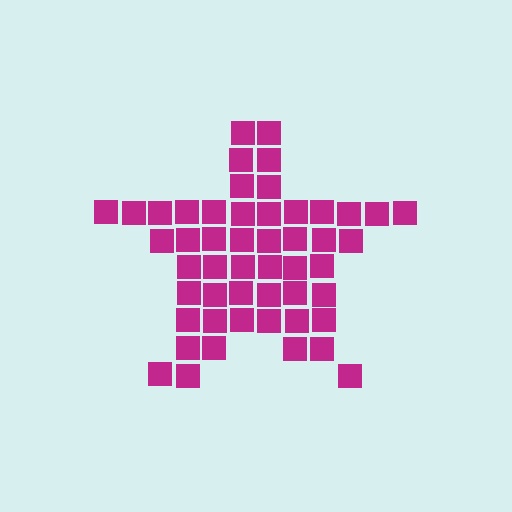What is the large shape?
The large shape is a star.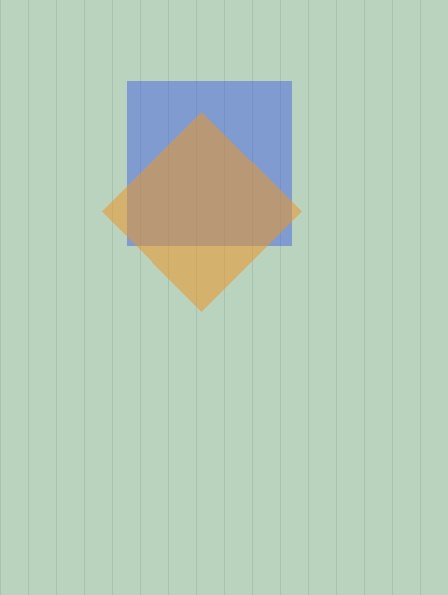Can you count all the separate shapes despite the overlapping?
Yes, there are 2 separate shapes.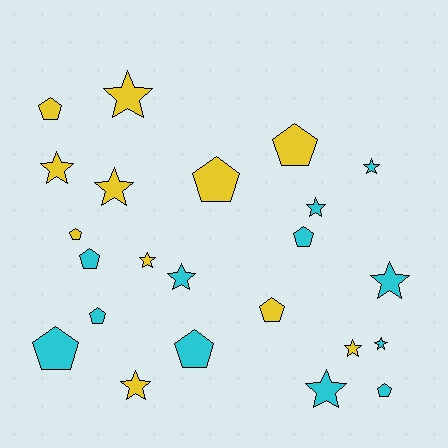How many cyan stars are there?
There are 6 cyan stars.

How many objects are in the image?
There are 23 objects.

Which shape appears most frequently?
Star, with 12 objects.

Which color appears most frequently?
Cyan, with 12 objects.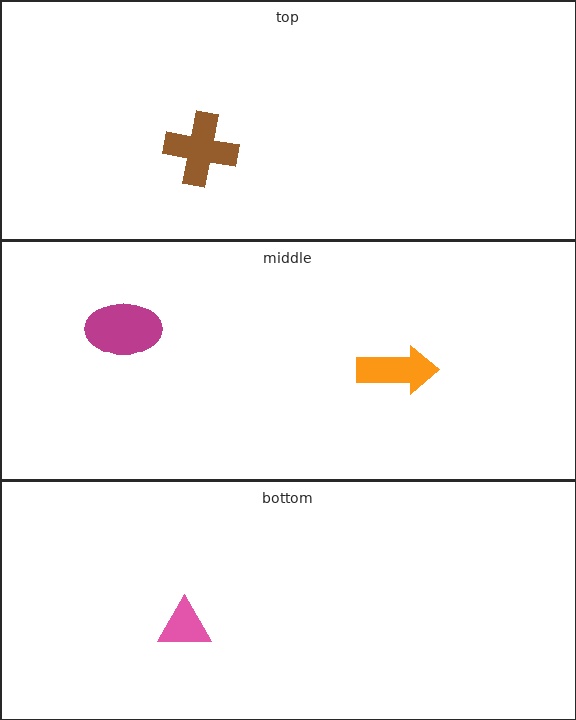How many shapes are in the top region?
1.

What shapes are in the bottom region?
The pink triangle.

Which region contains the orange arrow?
The middle region.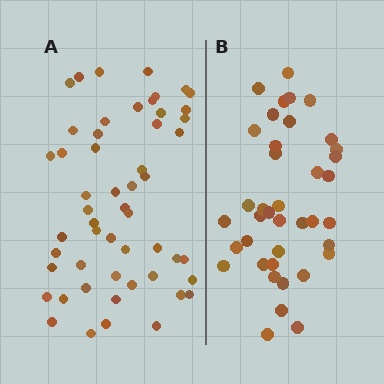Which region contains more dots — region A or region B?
Region A (the left region) has more dots.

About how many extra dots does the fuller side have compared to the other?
Region A has approximately 15 more dots than region B.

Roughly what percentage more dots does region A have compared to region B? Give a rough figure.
About 35% more.